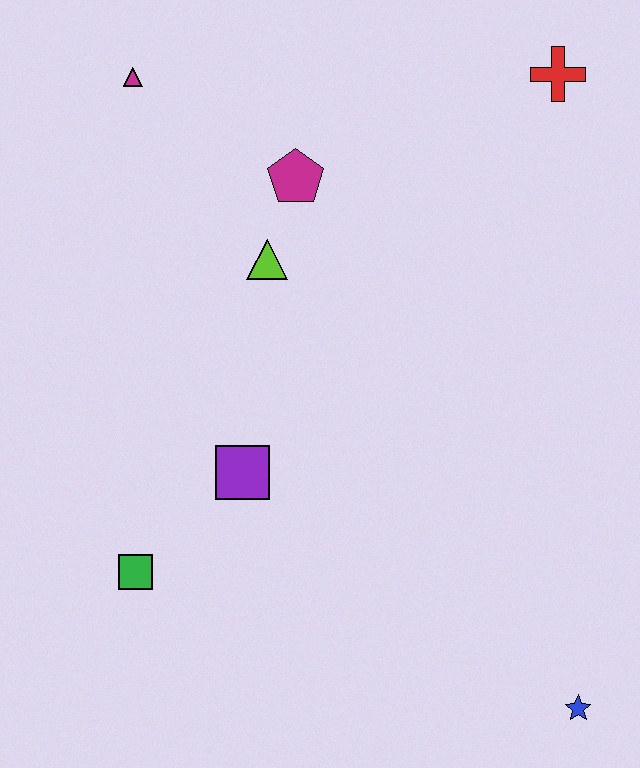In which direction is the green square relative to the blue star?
The green square is to the left of the blue star.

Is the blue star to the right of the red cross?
Yes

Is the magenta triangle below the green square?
No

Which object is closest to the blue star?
The purple square is closest to the blue star.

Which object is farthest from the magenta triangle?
The blue star is farthest from the magenta triangle.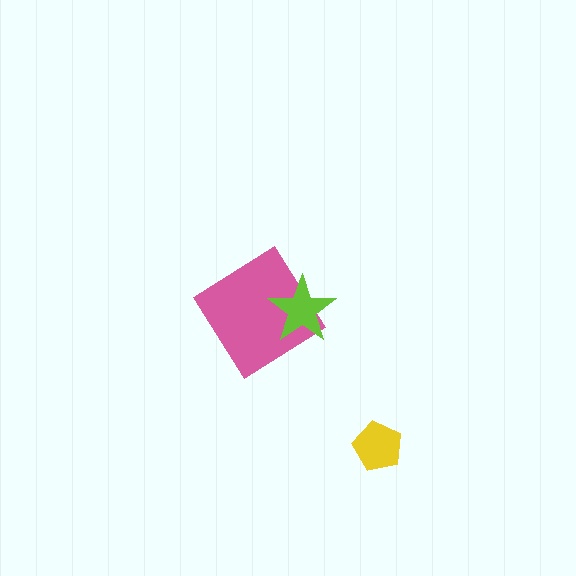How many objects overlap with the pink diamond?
1 object overlaps with the pink diamond.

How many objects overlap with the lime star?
1 object overlaps with the lime star.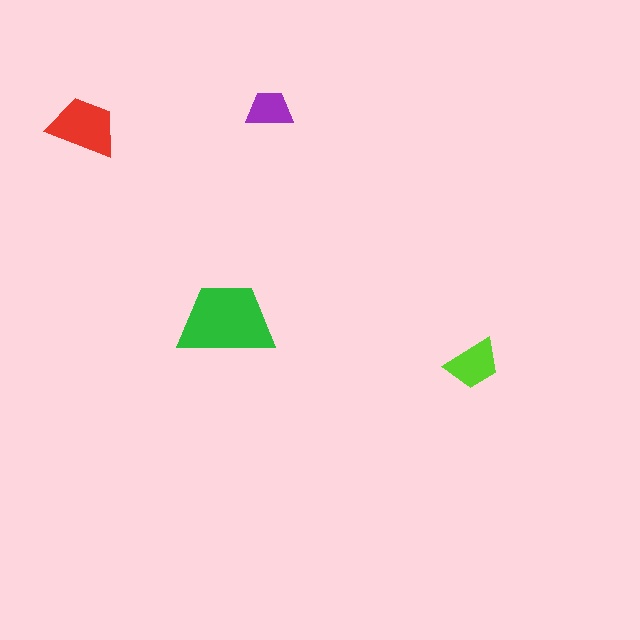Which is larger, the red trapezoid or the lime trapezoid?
The red one.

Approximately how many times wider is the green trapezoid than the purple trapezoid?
About 2 times wider.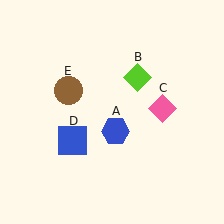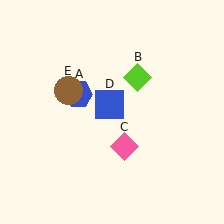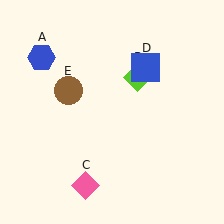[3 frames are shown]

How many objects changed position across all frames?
3 objects changed position: blue hexagon (object A), pink diamond (object C), blue square (object D).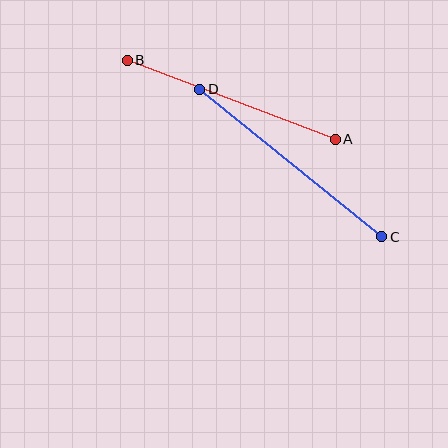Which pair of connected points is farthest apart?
Points C and D are farthest apart.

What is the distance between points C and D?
The distance is approximately 234 pixels.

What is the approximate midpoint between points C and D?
The midpoint is at approximately (291, 163) pixels.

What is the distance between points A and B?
The distance is approximately 223 pixels.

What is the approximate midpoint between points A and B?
The midpoint is at approximately (231, 100) pixels.